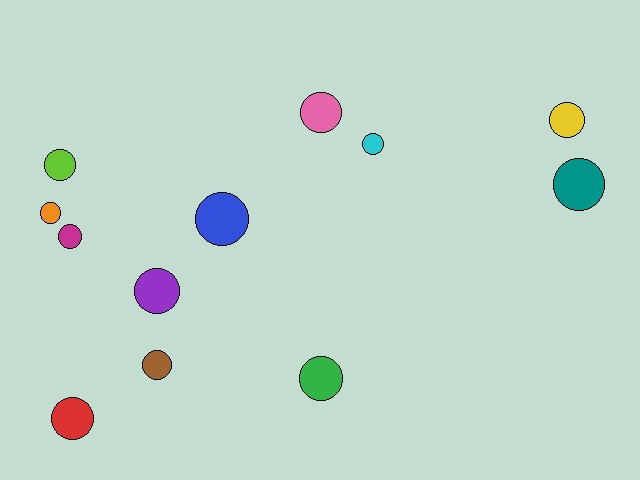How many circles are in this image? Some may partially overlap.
There are 12 circles.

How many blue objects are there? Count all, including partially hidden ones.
There is 1 blue object.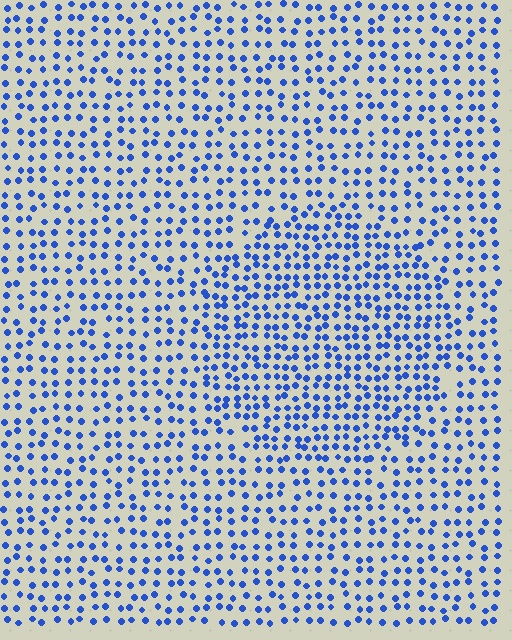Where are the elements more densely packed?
The elements are more densely packed inside the circle boundary.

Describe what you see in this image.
The image contains small blue elements arranged at two different densities. A circle-shaped region is visible where the elements are more densely packed than the surrounding area.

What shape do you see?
I see a circle.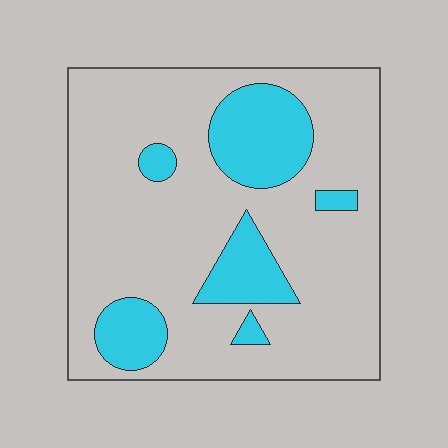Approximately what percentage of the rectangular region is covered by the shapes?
Approximately 20%.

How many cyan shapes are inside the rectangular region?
6.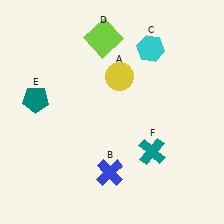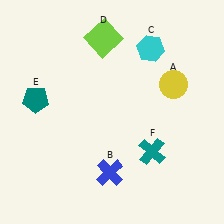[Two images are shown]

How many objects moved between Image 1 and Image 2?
1 object moved between the two images.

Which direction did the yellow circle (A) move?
The yellow circle (A) moved right.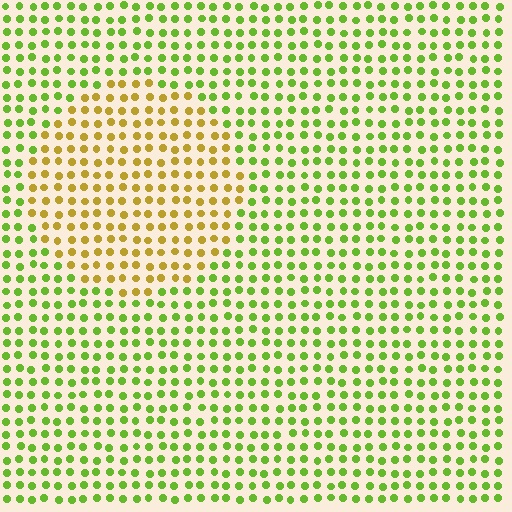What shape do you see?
I see a circle.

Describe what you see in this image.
The image is filled with small lime elements in a uniform arrangement. A circle-shaped region is visible where the elements are tinted to a slightly different hue, forming a subtle color boundary.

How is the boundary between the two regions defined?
The boundary is defined purely by a slight shift in hue (about 47 degrees). Spacing, size, and orientation are identical on both sides.